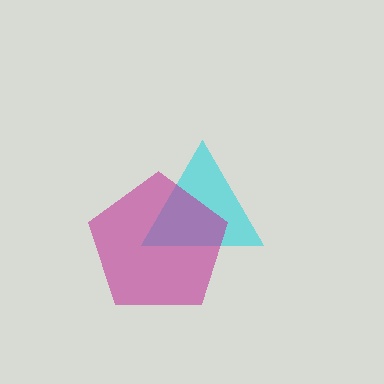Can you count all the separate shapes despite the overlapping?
Yes, there are 2 separate shapes.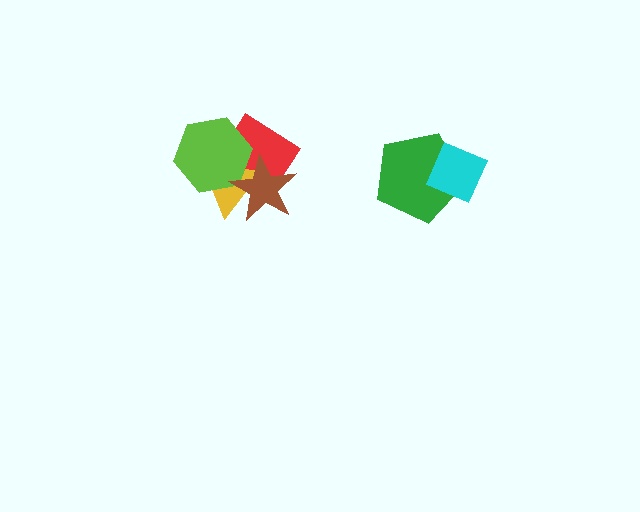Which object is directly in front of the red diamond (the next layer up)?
The yellow triangle is directly in front of the red diamond.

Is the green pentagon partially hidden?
Yes, it is partially covered by another shape.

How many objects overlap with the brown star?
3 objects overlap with the brown star.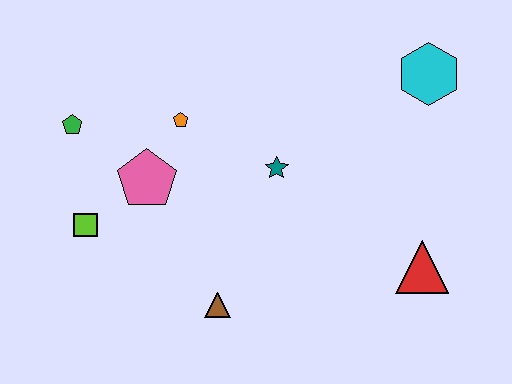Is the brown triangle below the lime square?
Yes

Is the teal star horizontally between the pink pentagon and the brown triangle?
No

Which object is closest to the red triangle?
The teal star is closest to the red triangle.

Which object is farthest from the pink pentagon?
The cyan hexagon is farthest from the pink pentagon.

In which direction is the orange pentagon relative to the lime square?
The orange pentagon is above the lime square.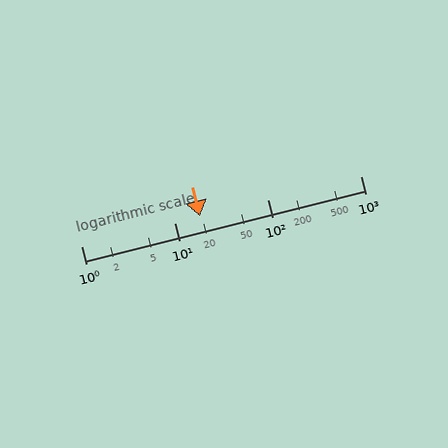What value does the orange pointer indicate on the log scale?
The pointer indicates approximately 19.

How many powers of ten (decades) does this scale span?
The scale spans 3 decades, from 1 to 1000.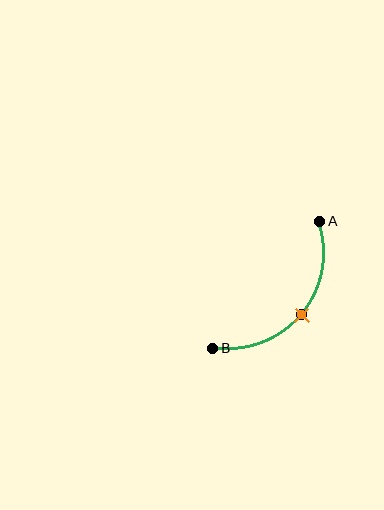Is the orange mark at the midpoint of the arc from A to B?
Yes. The orange mark lies on the arc at equal arc-length from both A and B — it is the arc midpoint.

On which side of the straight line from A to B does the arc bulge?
The arc bulges below and to the right of the straight line connecting A and B.